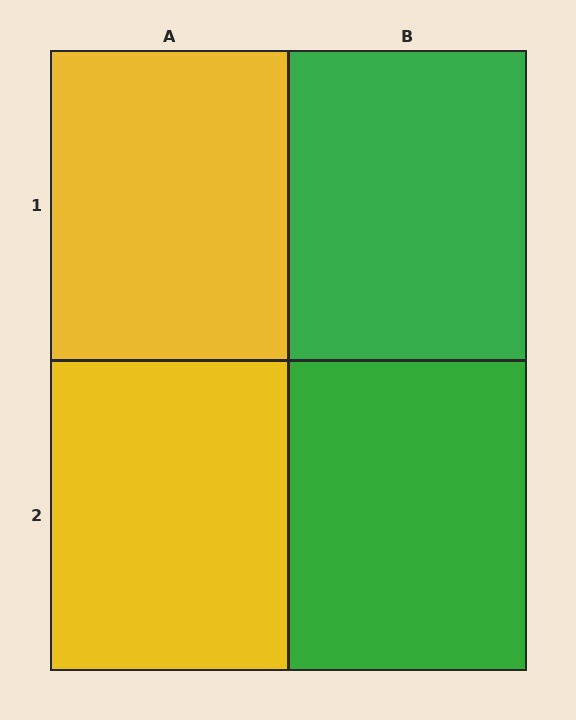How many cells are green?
2 cells are green.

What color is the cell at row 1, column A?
Yellow.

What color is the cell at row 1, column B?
Green.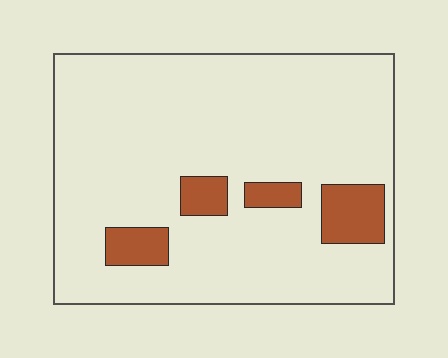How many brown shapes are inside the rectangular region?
4.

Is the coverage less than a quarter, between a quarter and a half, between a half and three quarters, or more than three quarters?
Less than a quarter.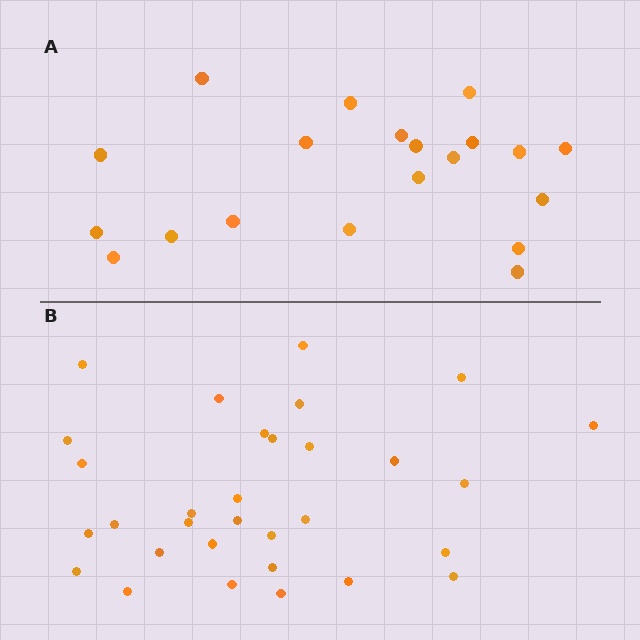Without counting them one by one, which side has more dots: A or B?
Region B (the bottom region) has more dots.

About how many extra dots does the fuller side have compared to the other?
Region B has roughly 12 or so more dots than region A.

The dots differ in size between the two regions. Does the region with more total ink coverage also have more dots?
No. Region A has more total ink coverage because its dots are larger, but region B actually contains more individual dots. Total area can be misleading — the number of items is what matters here.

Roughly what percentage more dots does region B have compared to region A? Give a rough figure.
About 55% more.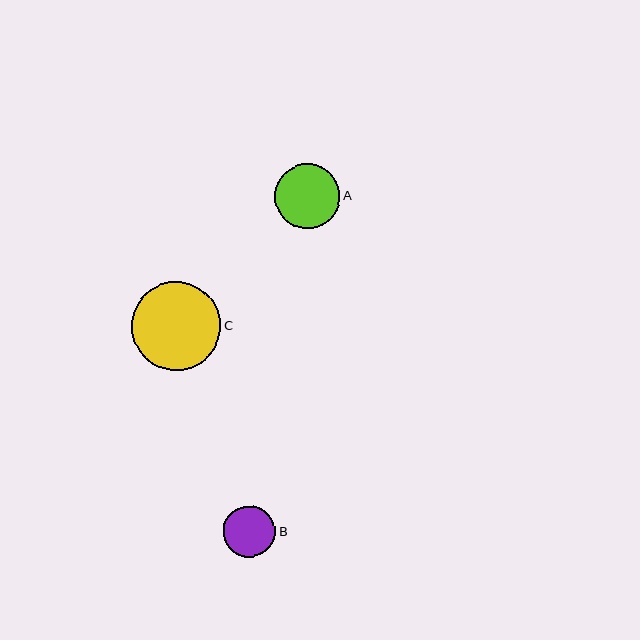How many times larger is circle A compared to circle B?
Circle A is approximately 1.3 times the size of circle B.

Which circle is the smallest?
Circle B is the smallest with a size of approximately 52 pixels.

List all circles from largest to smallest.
From largest to smallest: C, A, B.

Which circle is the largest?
Circle C is the largest with a size of approximately 89 pixels.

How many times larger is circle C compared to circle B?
Circle C is approximately 1.7 times the size of circle B.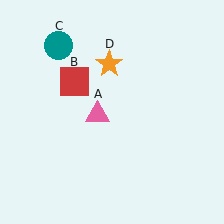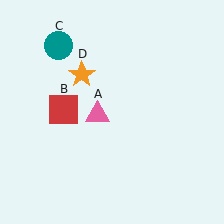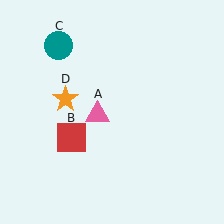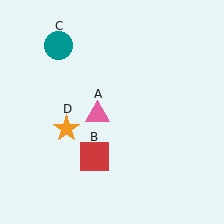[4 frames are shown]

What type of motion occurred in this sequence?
The red square (object B), orange star (object D) rotated counterclockwise around the center of the scene.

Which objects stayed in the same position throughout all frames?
Pink triangle (object A) and teal circle (object C) remained stationary.